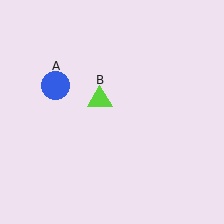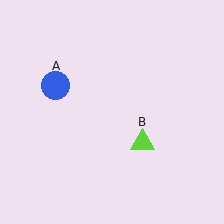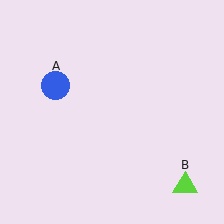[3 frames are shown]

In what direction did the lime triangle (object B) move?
The lime triangle (object B) moved down and to the right.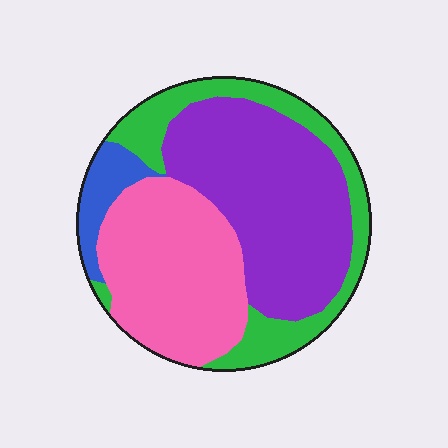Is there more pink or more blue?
Pink.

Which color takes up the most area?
Purple, at roughly 40%.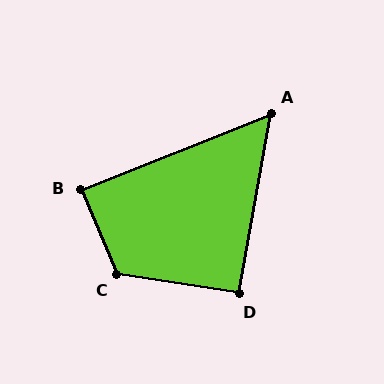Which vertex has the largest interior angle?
C, at approximately 122 degrees.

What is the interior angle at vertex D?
Approximately 91 degrees (approximately right).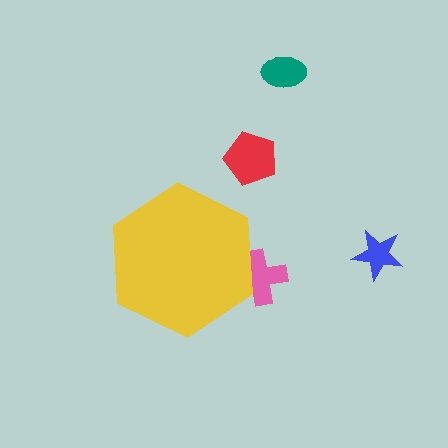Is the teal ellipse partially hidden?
No, the teal ellipse is fully visible.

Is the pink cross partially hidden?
Yes, the pink cross is partially hidden behind the yellow hexagon.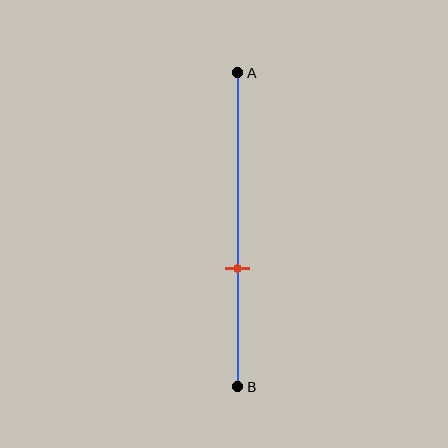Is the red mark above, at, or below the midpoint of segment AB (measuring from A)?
The red mark is below the midpoint of segment AB.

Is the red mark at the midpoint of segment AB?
No, the mark is at about 60% from A, not at the 50% midpoint.